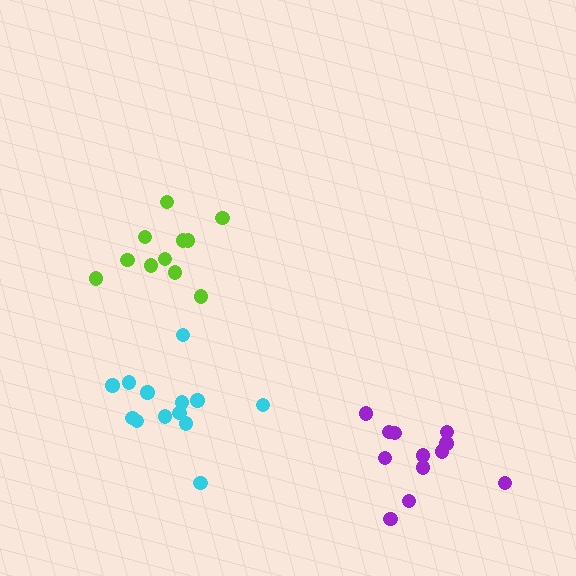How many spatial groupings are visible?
There are 3 spatial groupings.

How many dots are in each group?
Group 1: 13 dots, Group 2: 11 dots, Group 3: 12 dots (36 total).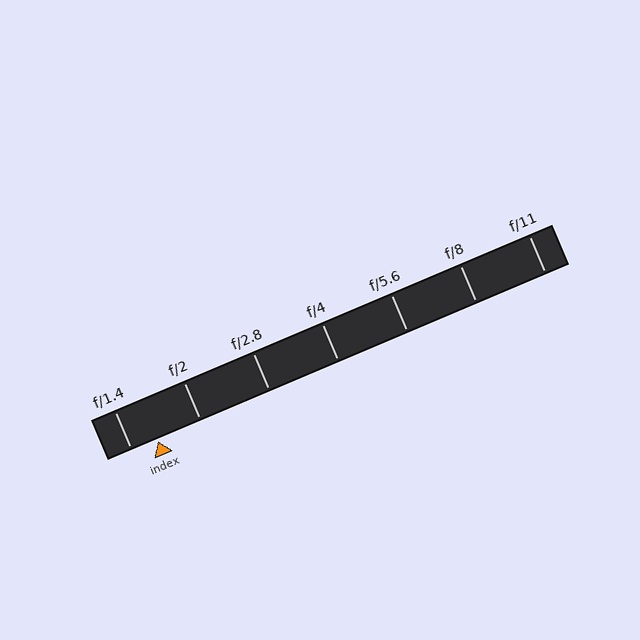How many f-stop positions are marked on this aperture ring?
There are 7 f-stop positions marked.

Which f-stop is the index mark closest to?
The index mark is closest to f/1.4.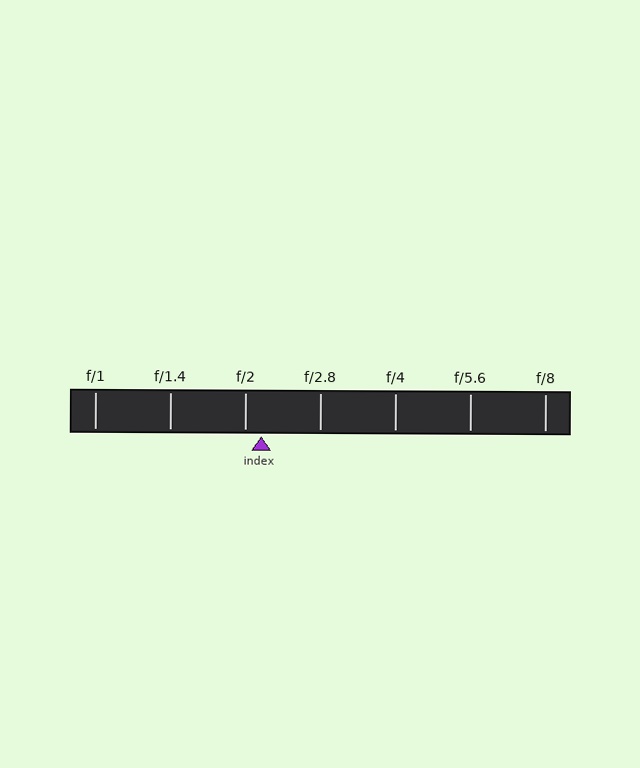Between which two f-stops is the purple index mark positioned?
The index mark is between f/2 and f/2.8.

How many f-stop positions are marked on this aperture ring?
There are 7 f-stop positions marked.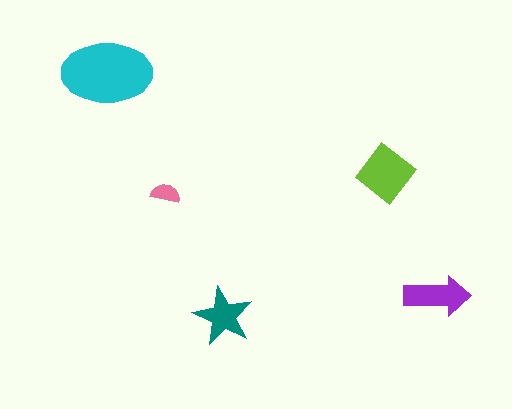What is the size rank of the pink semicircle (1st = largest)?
5th.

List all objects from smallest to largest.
The pink semicircle, the teal star, the purple arrow, the lime diamond, the cyan ellipse.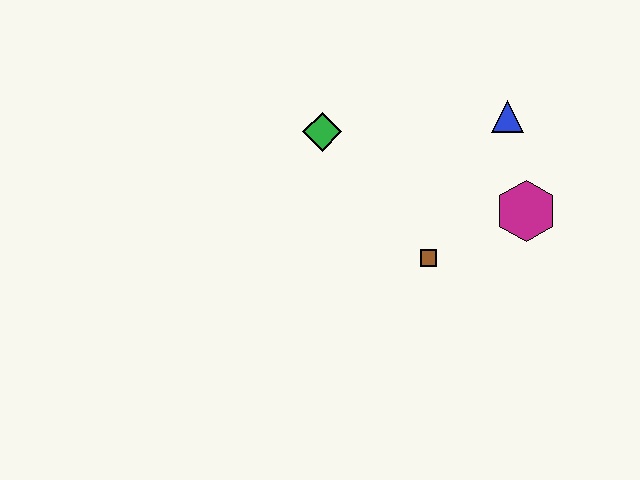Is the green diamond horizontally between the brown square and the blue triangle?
No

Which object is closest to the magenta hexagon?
The blue triangle is closest to the magenta hexagon.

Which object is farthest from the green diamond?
The magenta hexagon is farthest from the green diamond.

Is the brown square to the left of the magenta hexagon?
Yes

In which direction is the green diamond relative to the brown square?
The green diamond is above the brown square.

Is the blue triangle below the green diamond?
No